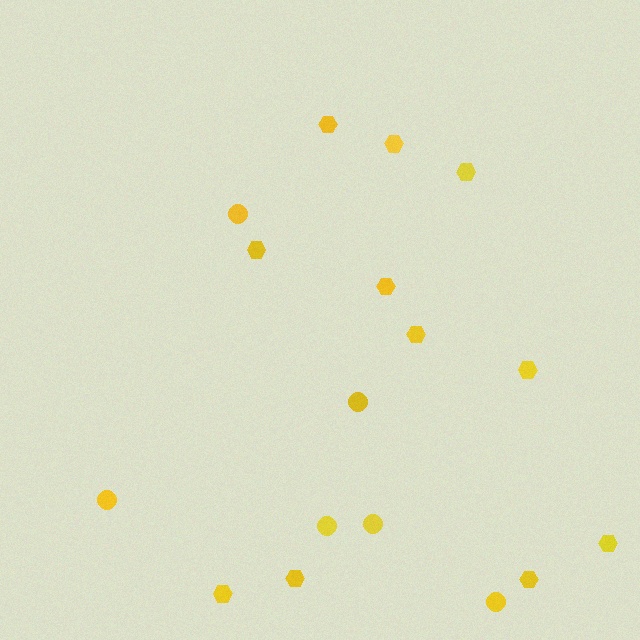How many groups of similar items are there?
There are 2 groups: one group of hexagons (11) and one group of circles (6).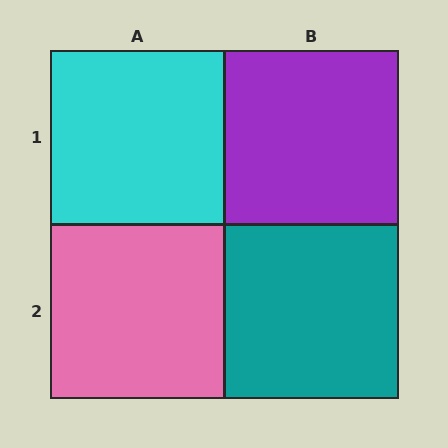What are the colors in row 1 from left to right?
Cyan, purple.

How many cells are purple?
1 cell is purple.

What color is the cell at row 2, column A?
Pink.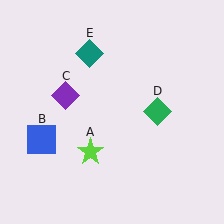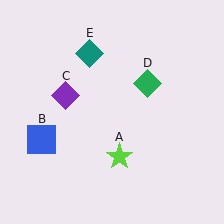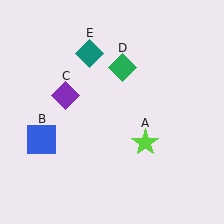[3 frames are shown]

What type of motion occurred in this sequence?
The lime star (object A), green diamond (object D) rotated counterclockwise around the center of the scene.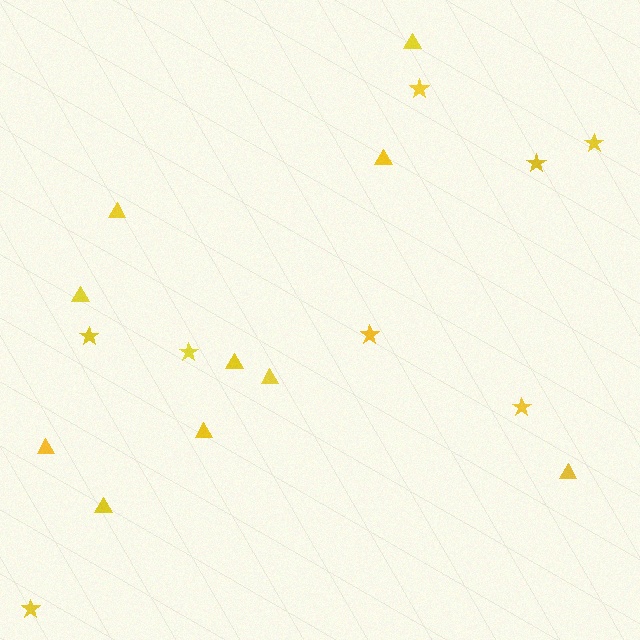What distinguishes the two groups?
There are 2 groups: one group of triangles (10) and one group of stars (8).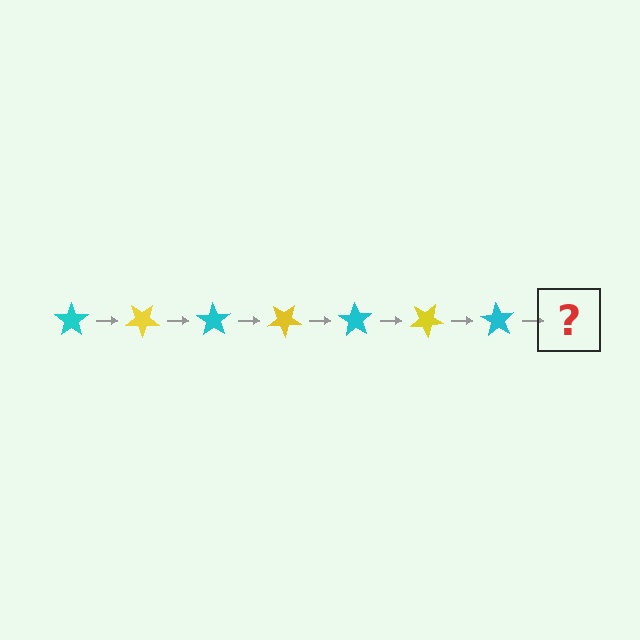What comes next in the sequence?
The next element should be a yellow star, rotated 245 degrees from the start.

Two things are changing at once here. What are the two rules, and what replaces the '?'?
The two rules are that it rotates 35 degrees each step and the color cycles through cyan and yellow. The '?' should be a yellow star, rotated 245 degrees from the start.